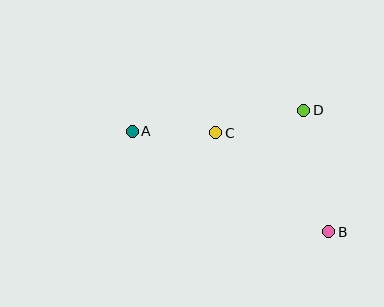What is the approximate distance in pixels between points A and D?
The distance between A and D is approximately 173 pixels.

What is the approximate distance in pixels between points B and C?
The distance between B and C is approximately 150 pixels.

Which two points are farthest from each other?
Points A and B are farthest from each other.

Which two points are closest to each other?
Points A and C are closest to each other.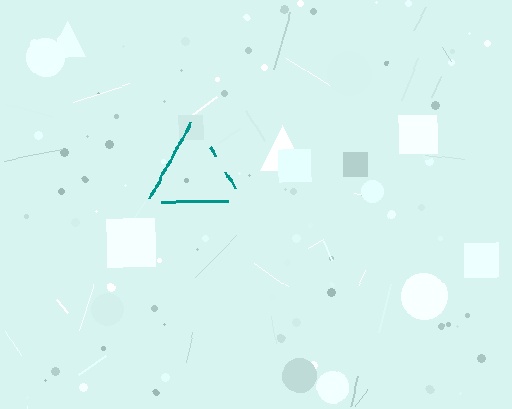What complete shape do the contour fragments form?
The contour fragments form a triangle.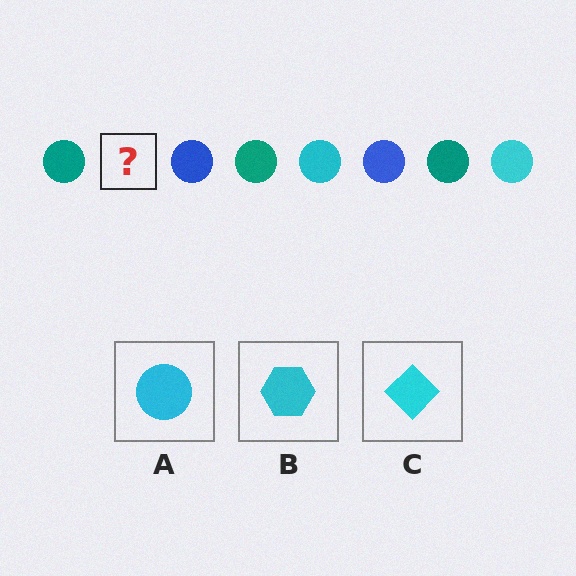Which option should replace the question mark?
Option A.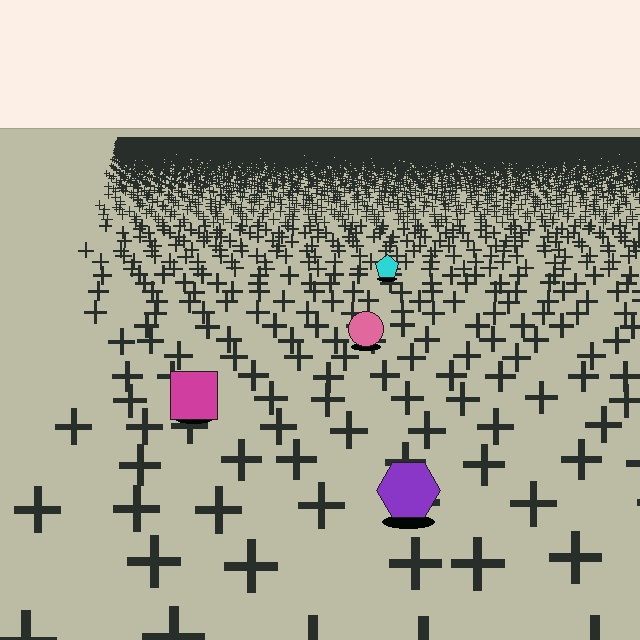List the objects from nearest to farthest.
From nearest to farthest: the purple hexagon, the magenta square, the pink circle, the cyan pentagon.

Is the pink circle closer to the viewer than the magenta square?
No. The magenta square is closer — you can tell from the texture gradient: the ground texture is coarser near it.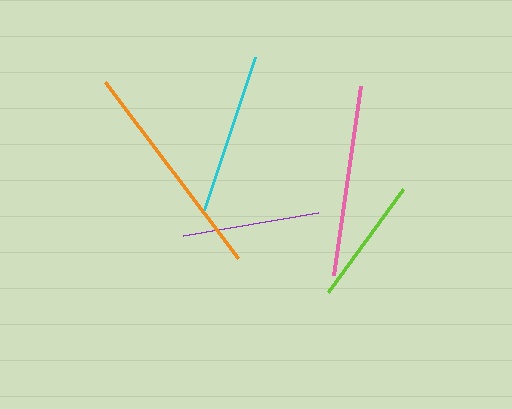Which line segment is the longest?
The orange line is the longest at approximately 222 pixels.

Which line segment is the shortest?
The lime line is the shortest at approximately 127 pixels.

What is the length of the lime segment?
The lime segment is approximately 127 pixels long.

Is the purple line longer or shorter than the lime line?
The purple line is longer than the lime line.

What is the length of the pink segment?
The pink segment is approximately 191 pixels long.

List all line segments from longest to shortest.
From longest to shortest: orange, pink, cyan, purple, lime.